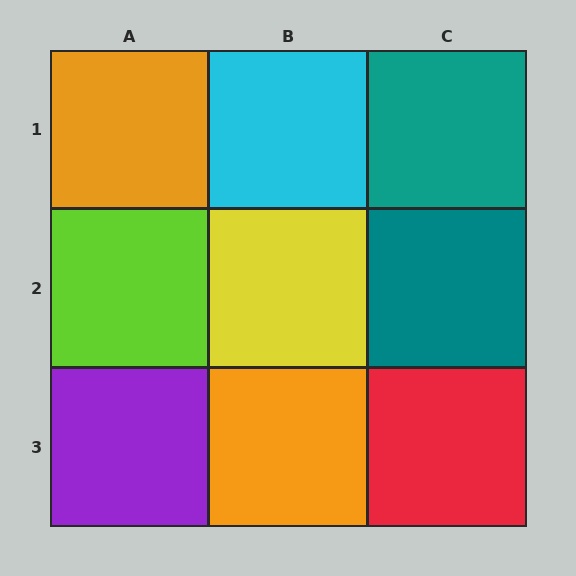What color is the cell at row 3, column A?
Purple.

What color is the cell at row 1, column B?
Cyan.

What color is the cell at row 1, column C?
Teal.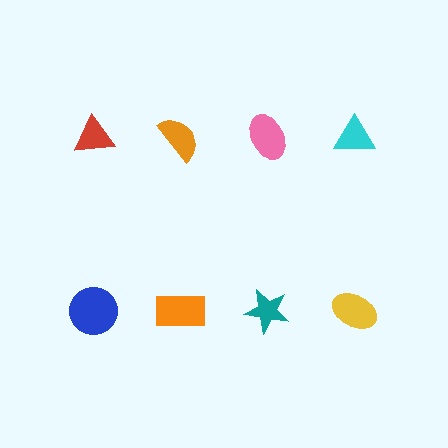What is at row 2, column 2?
An orange rectangle.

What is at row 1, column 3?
A pink ellipse.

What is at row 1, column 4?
A cyan triangle.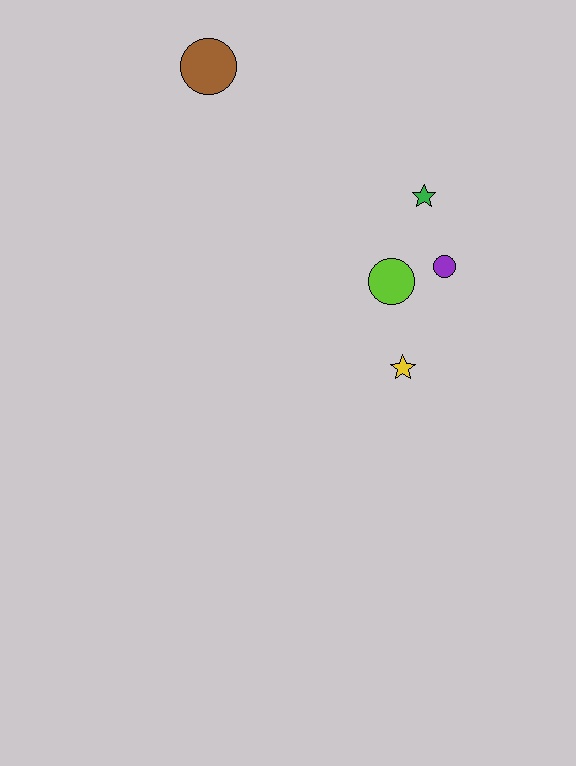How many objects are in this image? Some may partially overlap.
There are 5 objects.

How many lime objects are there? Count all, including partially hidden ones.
There is 1 lime object.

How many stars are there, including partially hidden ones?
There are 2 stars.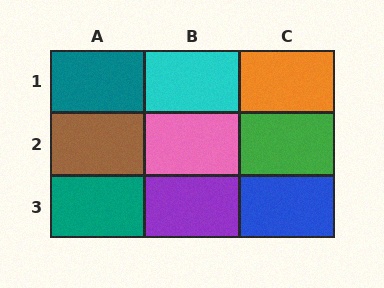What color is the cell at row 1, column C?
Orange.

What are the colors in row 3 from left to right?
Teal, purple, blue.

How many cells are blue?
1 cell is blue.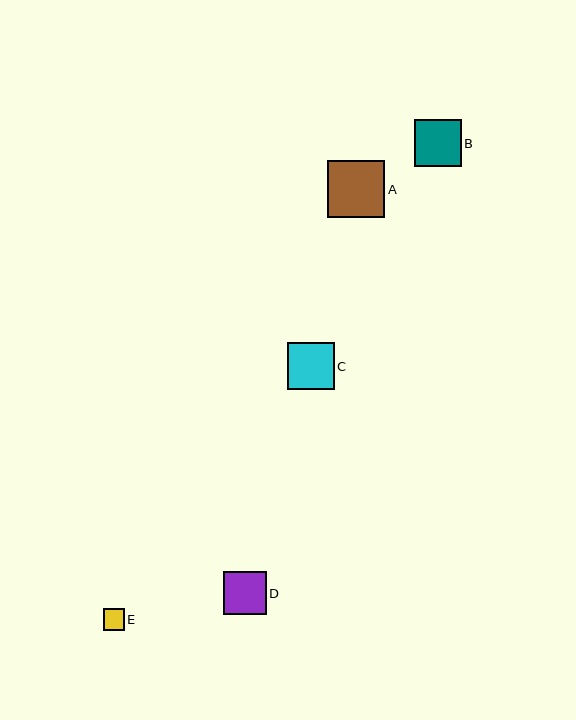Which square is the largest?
Square A is the largest with a size of approximately 57 pixels.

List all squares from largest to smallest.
From largest to smallest: A, B, C, D, E.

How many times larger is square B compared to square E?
Square B is approximately 2.2 times the size of square E.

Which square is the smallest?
Square E is the smallest with a size of approximately 21 pixels.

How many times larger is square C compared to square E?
Square C is approximately 2.2 times the size of square E.